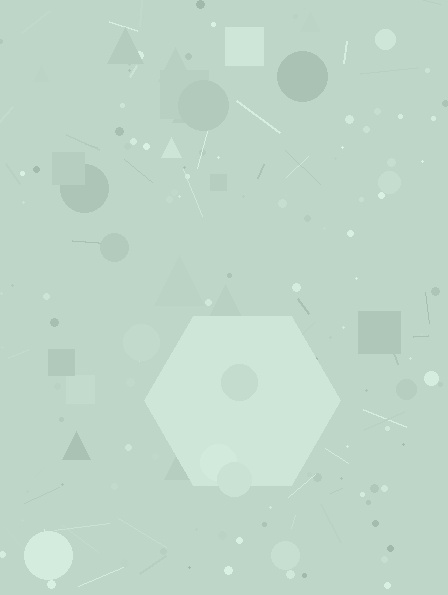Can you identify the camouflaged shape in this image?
The camouflaged shape is a hexagon.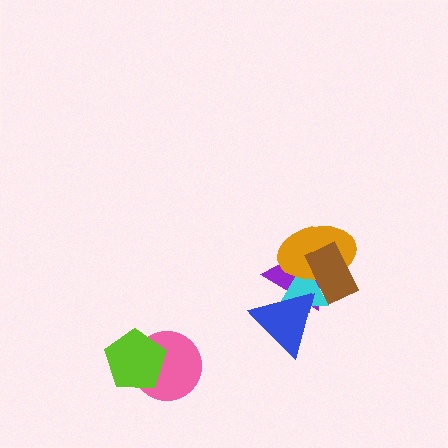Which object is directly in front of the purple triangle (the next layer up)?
The cyan triangle is directly in front of the purple triangle.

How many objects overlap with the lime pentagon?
1 object overlaps with the lime pentagon.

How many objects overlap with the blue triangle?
2 objects overlap with the blue triangle.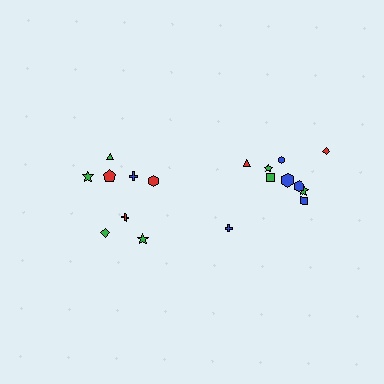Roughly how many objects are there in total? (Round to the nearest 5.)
Roughly 20 objects in total.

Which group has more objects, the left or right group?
The right group.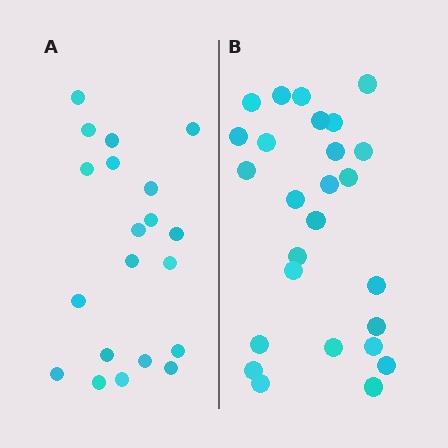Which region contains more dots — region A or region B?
Region B (the right region) has more dots.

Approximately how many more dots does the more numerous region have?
Region B has about 6 more dots than region A.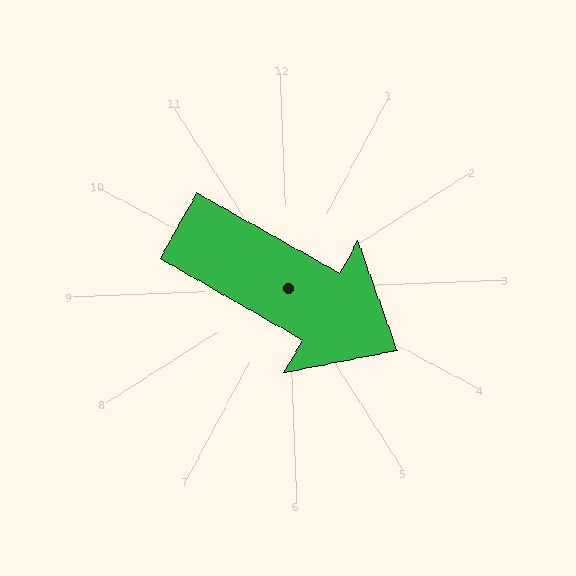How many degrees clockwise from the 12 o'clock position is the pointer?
Approximately 122 degrees.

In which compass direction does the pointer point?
Southeast.